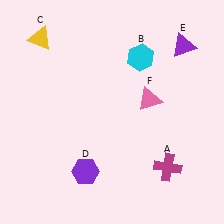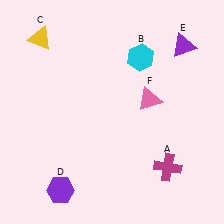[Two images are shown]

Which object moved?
The purple hexagon (D) moved left.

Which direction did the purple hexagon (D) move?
The purple hexagon (D) moved left.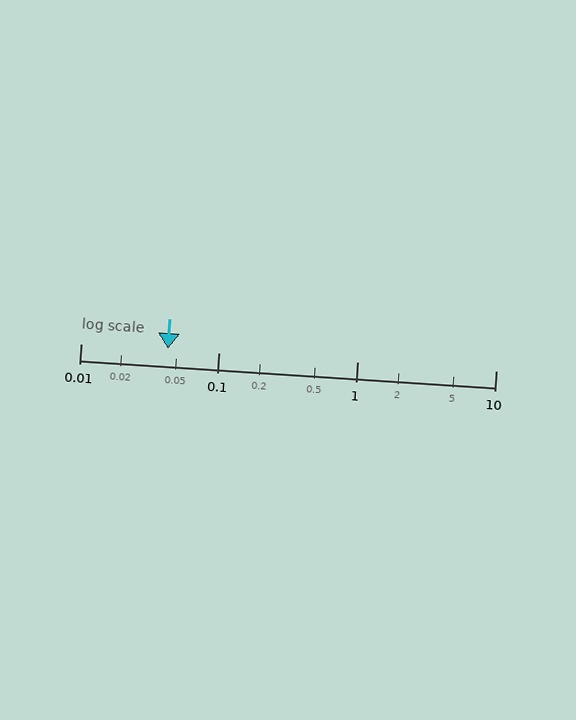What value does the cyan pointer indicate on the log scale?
The pointer indicates approximately 0.043.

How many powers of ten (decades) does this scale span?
The scale spans 3 decades, from 0.01 to 10.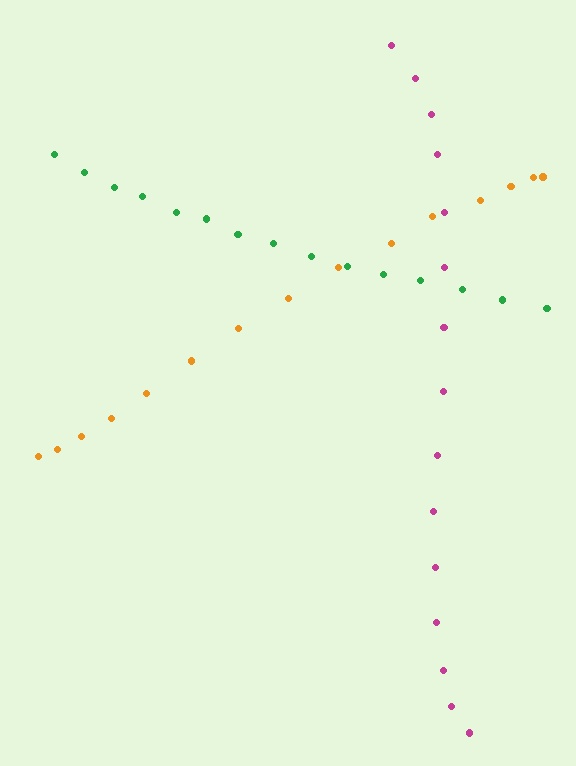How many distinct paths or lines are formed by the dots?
There are 3 distinct paths.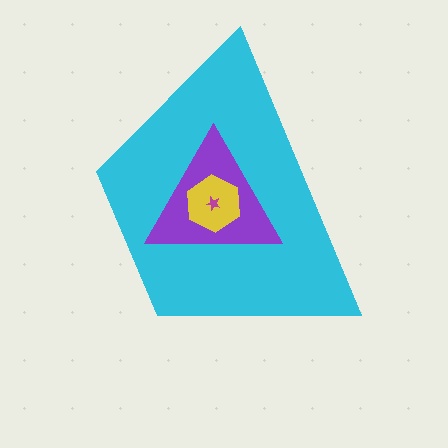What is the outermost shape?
The cyan trapezoid.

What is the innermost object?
The magenta star.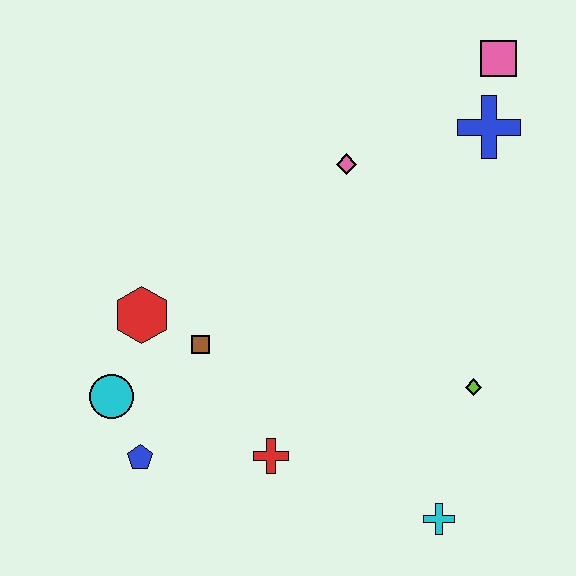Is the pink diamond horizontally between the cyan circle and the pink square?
Yes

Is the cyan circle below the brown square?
Yes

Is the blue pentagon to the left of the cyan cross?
Yes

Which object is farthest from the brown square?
The pink square is farthest from the brown square.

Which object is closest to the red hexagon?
The brown square is closest to the red hexagon.